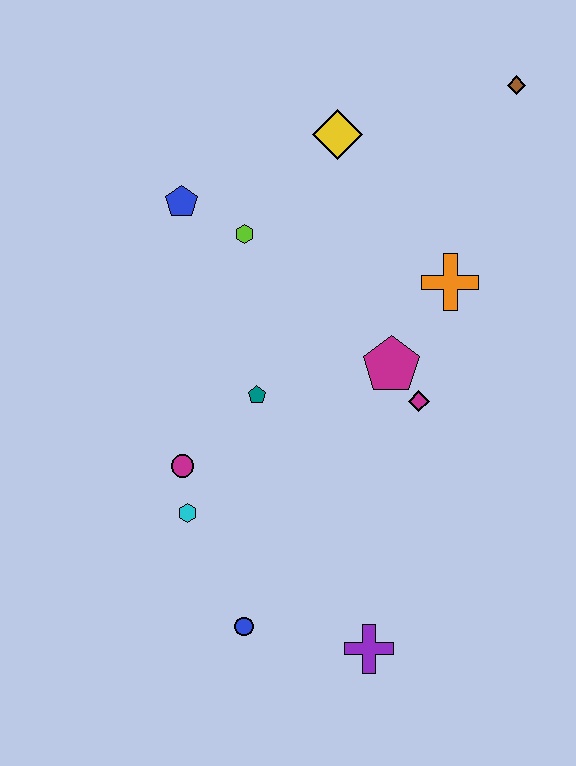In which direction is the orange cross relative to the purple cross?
The orange cross is above the purple cross.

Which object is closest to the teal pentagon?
The magenta circle is closest to the teal pentagon.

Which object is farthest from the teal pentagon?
The brown diamond is farthest from the teal pentagon.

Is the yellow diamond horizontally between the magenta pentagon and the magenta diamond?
No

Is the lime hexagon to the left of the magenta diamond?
Yes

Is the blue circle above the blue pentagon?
No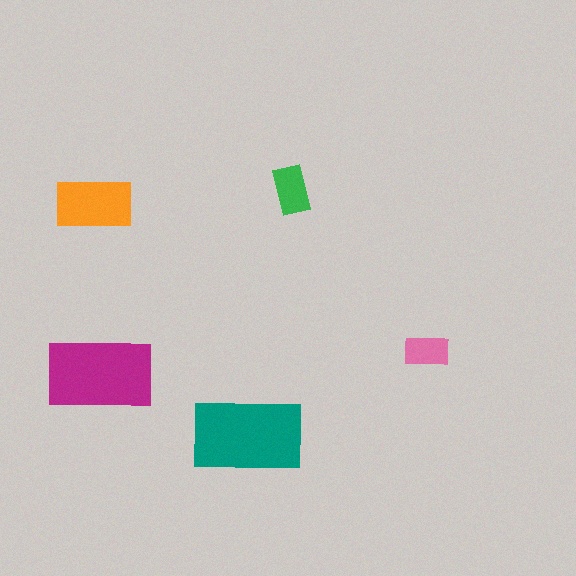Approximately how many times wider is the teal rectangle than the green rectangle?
About 2.5 times wider.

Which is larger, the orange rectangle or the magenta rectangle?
The magenta one.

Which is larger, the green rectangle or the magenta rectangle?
The magenta one.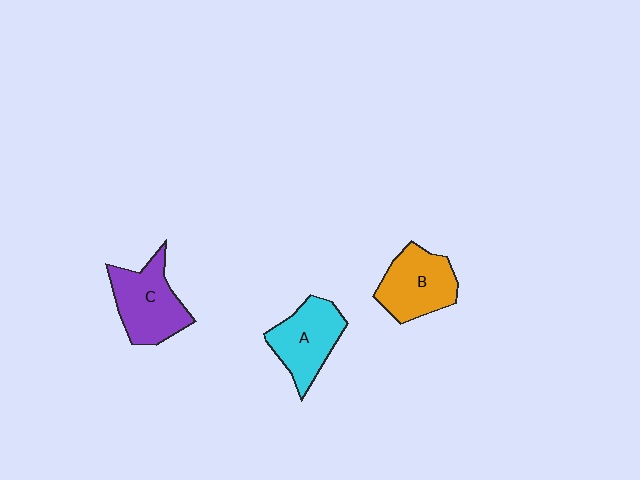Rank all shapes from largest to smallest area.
From largest to smallest: C (purple), B (orange), A (cyan).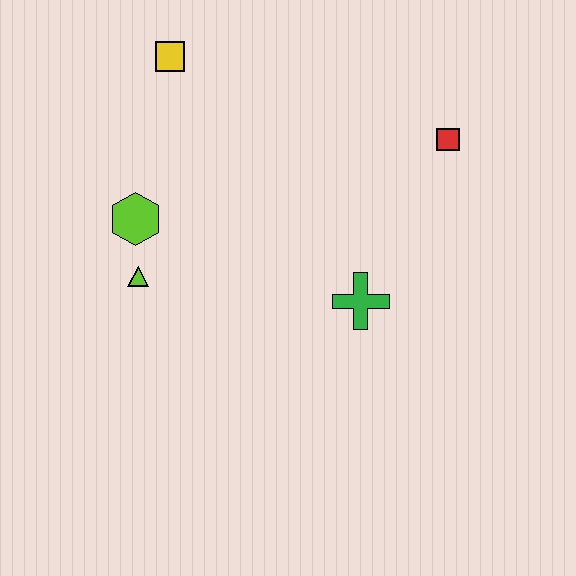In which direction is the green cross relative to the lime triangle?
The green cross is to the right of the lime triangle.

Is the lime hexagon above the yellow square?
No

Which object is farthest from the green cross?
The yellow square is farthest from the green cross.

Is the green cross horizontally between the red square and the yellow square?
Yes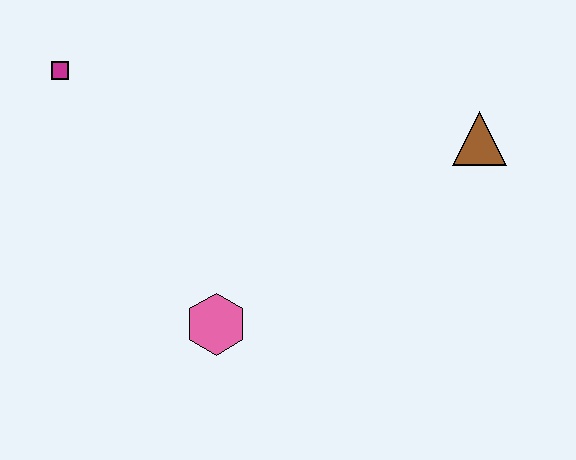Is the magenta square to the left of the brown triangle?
Yes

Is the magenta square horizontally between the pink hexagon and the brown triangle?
No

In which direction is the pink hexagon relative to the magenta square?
The pink hexagon is below the magenta square.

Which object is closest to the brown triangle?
The pink hexagon is closest to the brown triangle.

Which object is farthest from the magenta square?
The brown triangle is farthest from the magenta square.